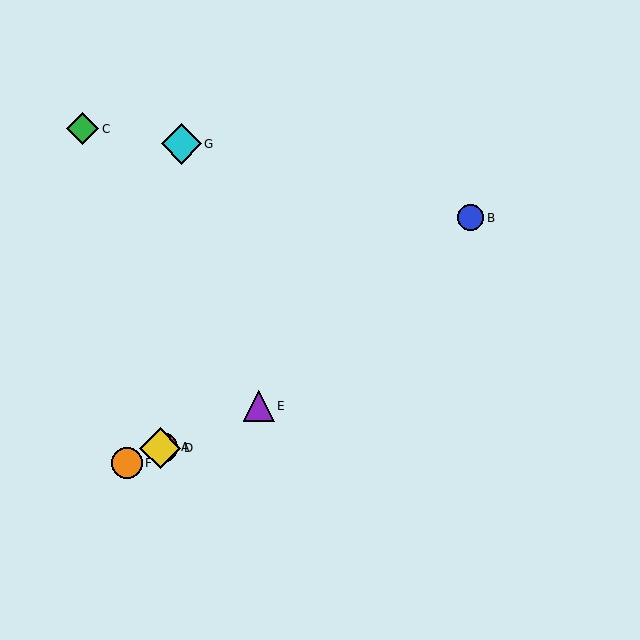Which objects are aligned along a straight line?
Objects A, D, E, F are aligned along a straight line.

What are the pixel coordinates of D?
Object D is at (160, 448).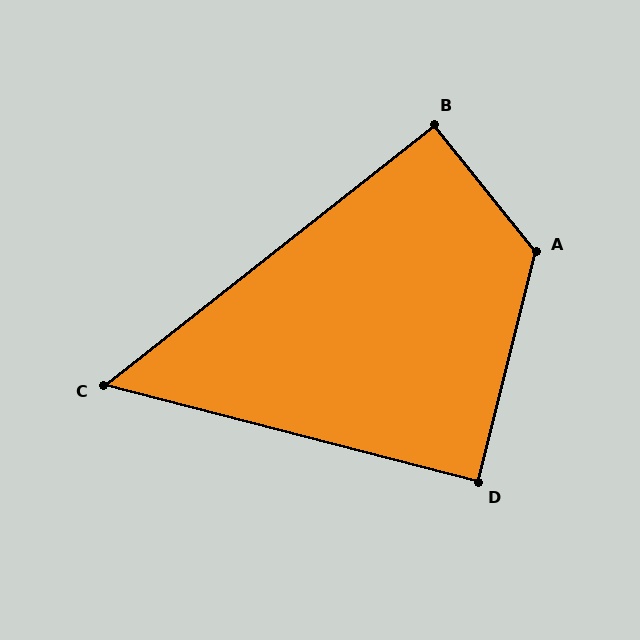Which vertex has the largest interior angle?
A, at approximately 127 degrees.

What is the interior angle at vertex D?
Approximately 90 degrees (approximately right).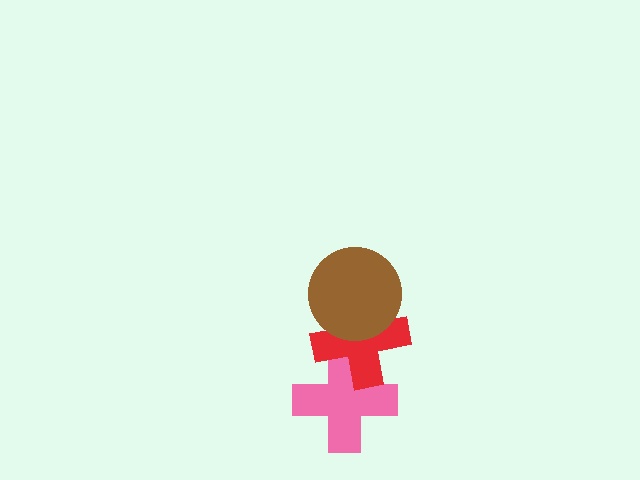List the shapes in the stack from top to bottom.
From top to bottom: the brown circle, the red cross, the pink cross.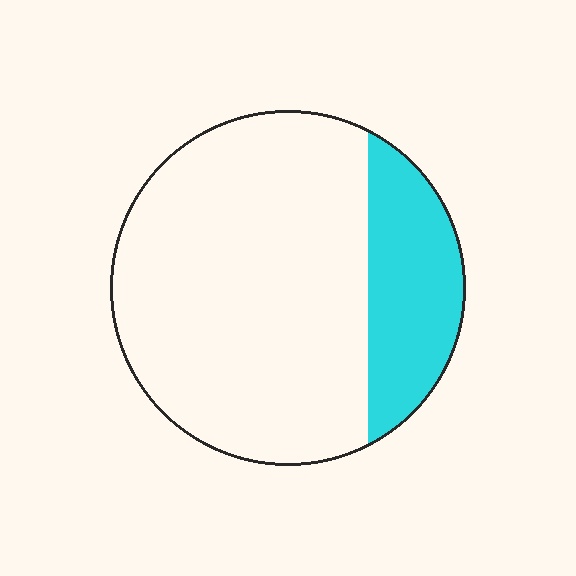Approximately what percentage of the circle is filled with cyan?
Approximately 20%.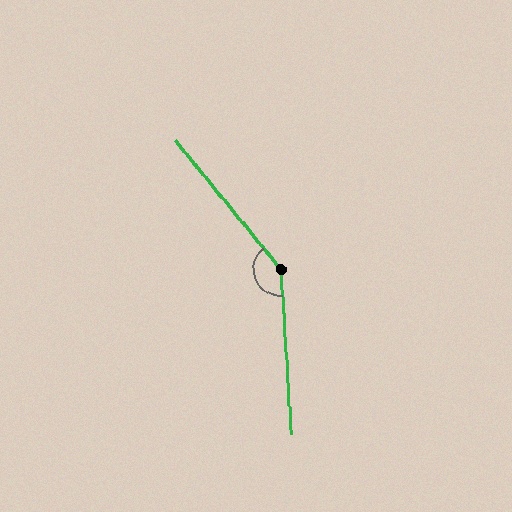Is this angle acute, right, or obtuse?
It is obtuse.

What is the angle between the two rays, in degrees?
Approximately 144 degrees.